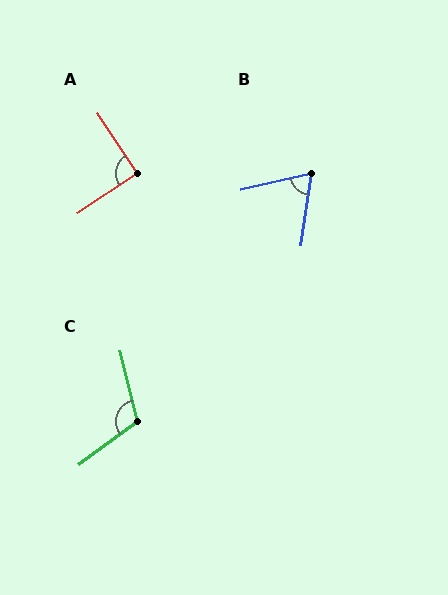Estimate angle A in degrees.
Approximately 90 degrees.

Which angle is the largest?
C, at approximately 112 degrees.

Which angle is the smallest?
B, at approximately 70 degrees.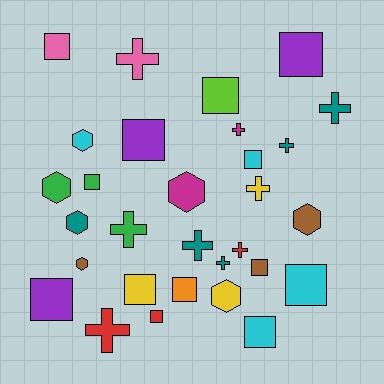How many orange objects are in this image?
There is 1 orange object.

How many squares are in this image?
There are 13 squares.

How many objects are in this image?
There are 30 objects.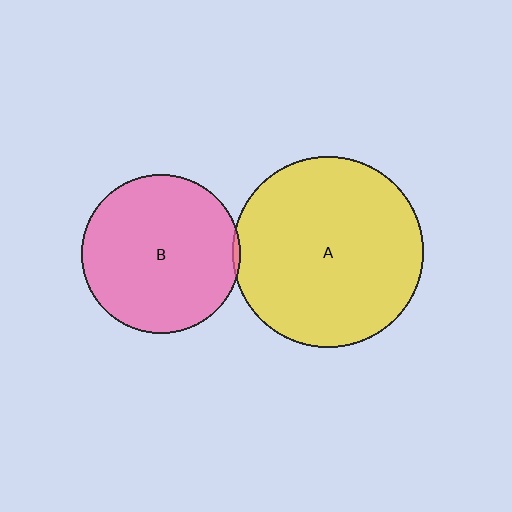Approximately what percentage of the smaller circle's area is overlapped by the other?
Approximately 5%.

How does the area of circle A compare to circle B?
Approximately 1.4 times.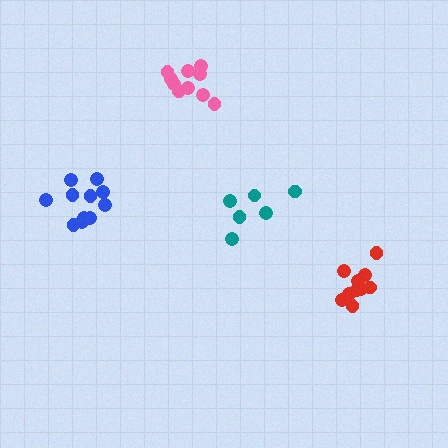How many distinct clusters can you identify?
There are 4 distinct clusters.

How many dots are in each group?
Group 1: 11 dots, Group 2: 6 dots, Group 3: 10 dots, Group 4: 11 dots (38 total).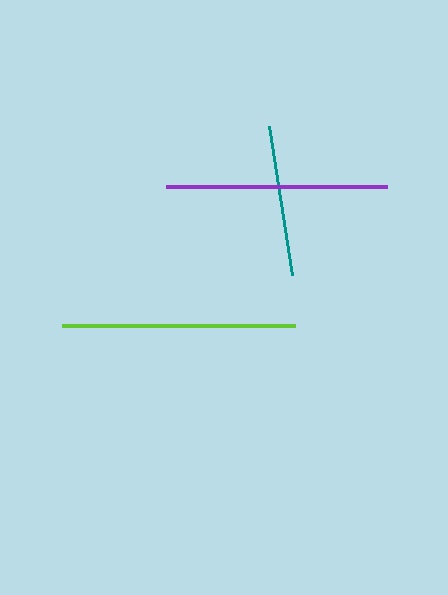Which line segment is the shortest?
The teal line is the shortest at approximately 151 pixels.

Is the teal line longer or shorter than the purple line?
The purple line is longer than the teal line.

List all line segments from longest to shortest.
From longest to shortest: lime, purple, teal.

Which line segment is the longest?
The lime line is the longest at approximately 233 pixels.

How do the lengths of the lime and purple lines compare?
The lime and purple lines are approximately the same length.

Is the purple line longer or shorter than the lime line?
The lime line is longer than the purple line.